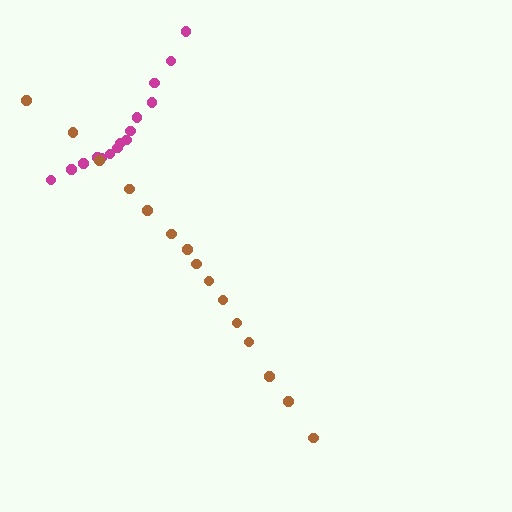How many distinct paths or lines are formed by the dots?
There are 2 distinct paths.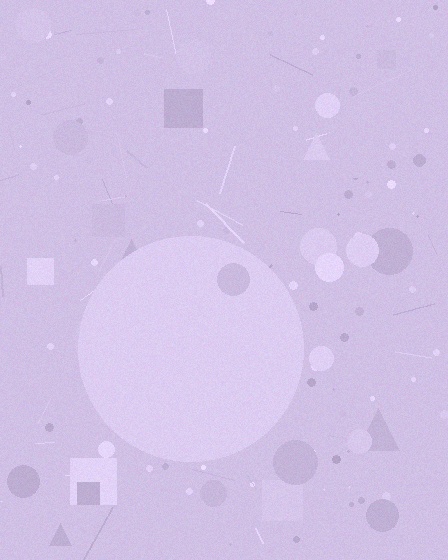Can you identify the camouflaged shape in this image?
The camouflaged shape is a circle.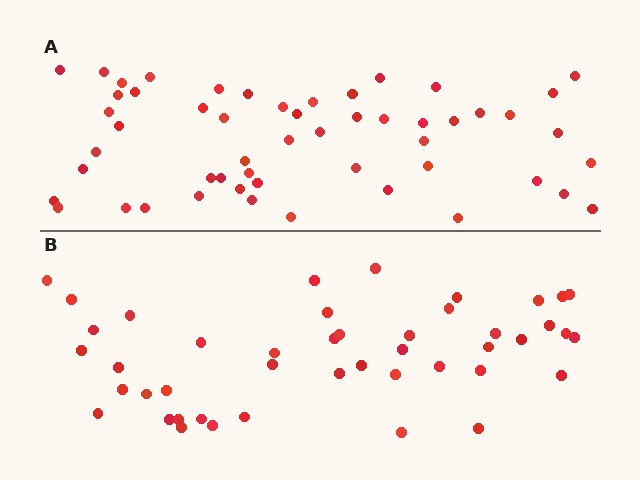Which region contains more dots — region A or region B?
Region A (the top region) has more dots.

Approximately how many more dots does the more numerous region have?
Region A has roughly 8 or so more dots than region B.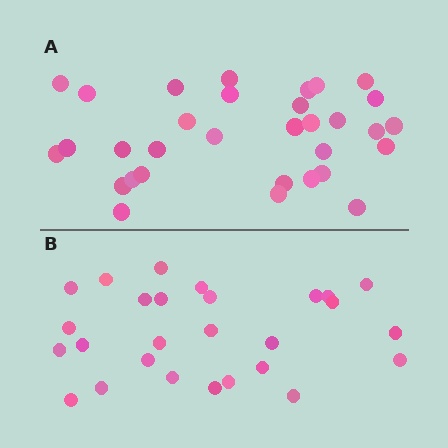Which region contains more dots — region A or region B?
Region A (the top region) has more dots.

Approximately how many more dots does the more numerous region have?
Region A has about 5 more dots than region B.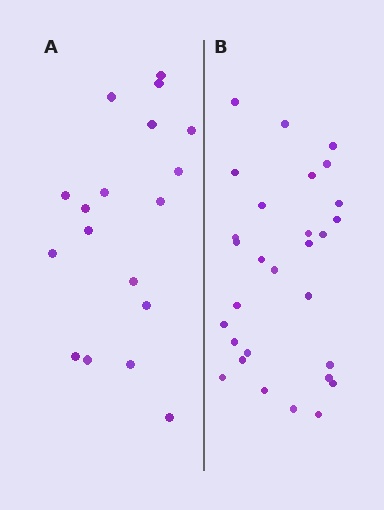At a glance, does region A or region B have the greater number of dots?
Region B (the right region) has more dots.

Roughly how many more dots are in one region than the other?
Region B has roughly 12 or so more dots than region A.